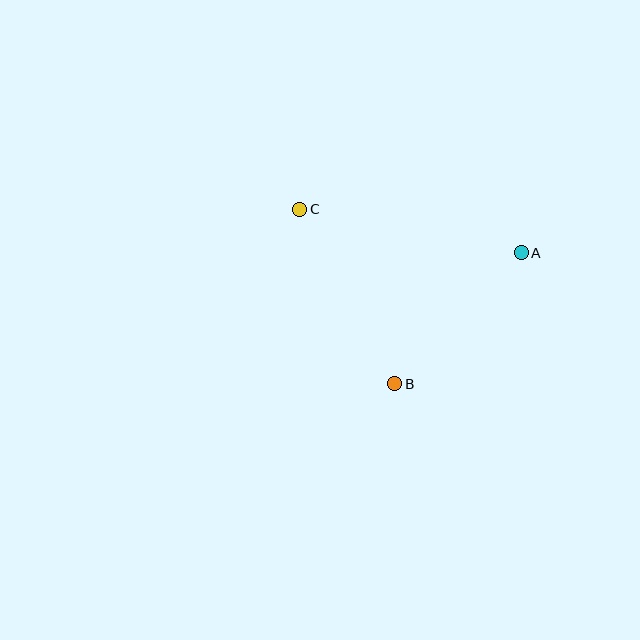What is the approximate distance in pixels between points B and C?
The distance between B and C is approximately 199 pixels.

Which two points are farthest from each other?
Points A and C are farthest from each other.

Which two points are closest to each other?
Points A and B are closest to each other.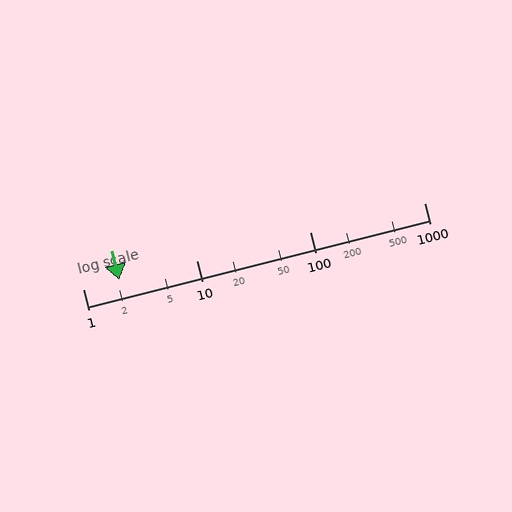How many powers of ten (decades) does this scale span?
The scale spans 3 decades, from 1 to 1000.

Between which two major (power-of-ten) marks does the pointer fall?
The pointer is between 1 and 10.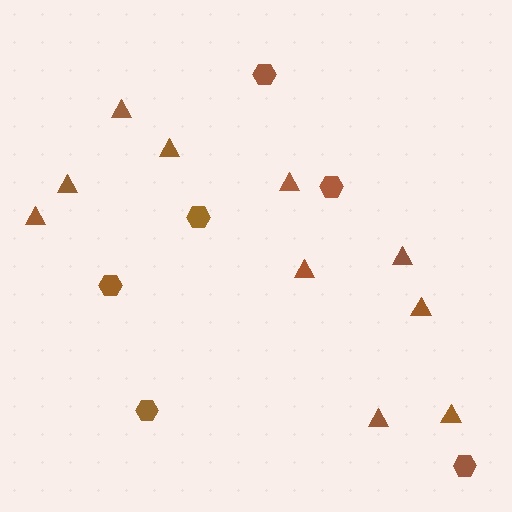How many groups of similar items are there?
There are 2 groups: one group of triangles (10) and one group of hexagons (6).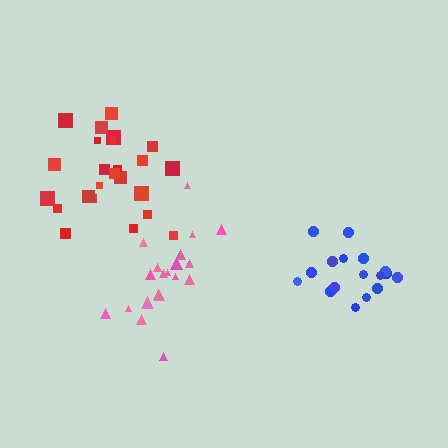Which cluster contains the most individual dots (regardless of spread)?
Red (24).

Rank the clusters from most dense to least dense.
blue, red, pink.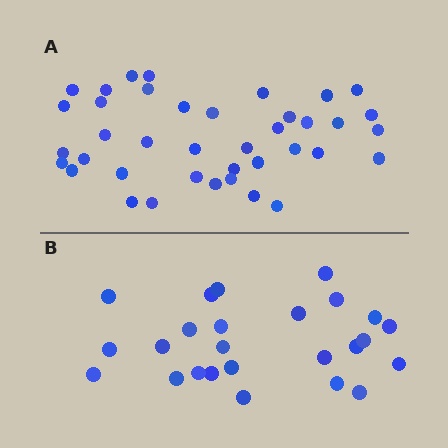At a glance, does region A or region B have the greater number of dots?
Region A (the top region) has more dots.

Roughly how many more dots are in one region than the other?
Region A has approximately 15 more dots than region B.